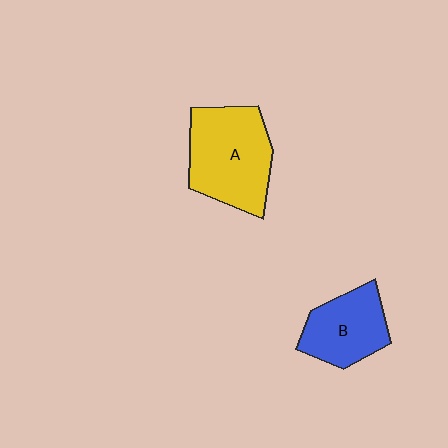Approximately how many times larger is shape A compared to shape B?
Approximately 1.4 times.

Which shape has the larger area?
Shape A (yellow).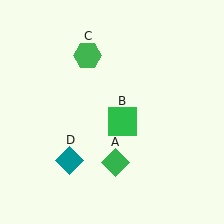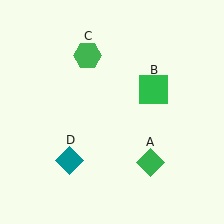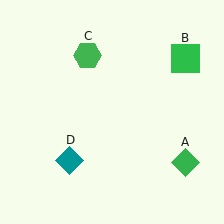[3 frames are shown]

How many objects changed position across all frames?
2 objects changed position: green diamond (object A), green square (object B).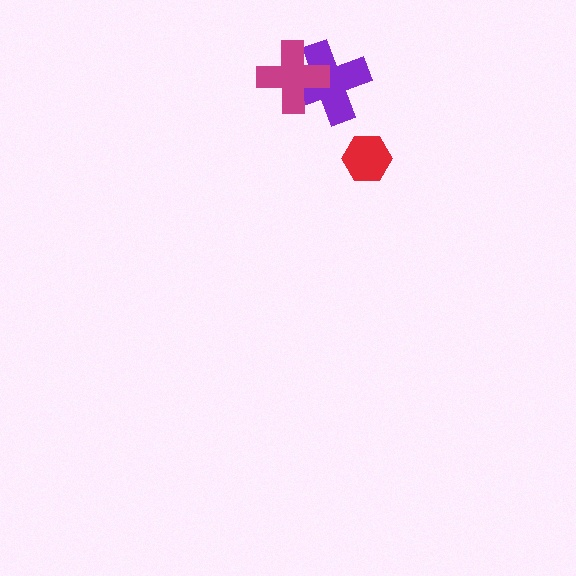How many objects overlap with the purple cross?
1 object overlaps with the purple cross.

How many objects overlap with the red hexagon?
0 objects overlap with the red hexagon.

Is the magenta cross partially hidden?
No, no other shape covers it.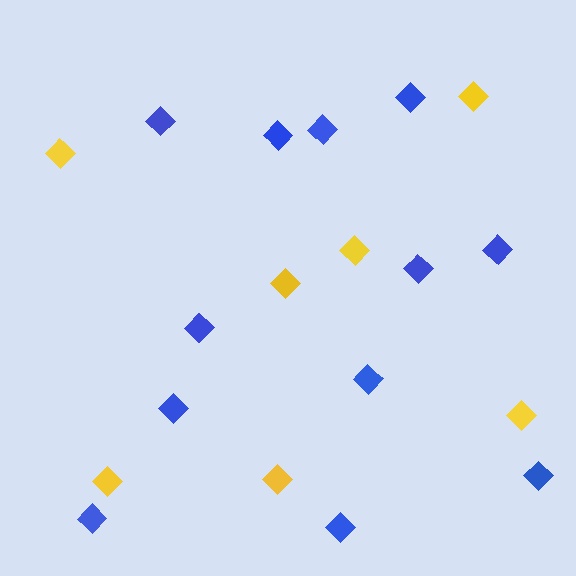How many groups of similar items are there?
There are 2 groups: one group of blue diamonds (12) and one group of yellow diamonds (7).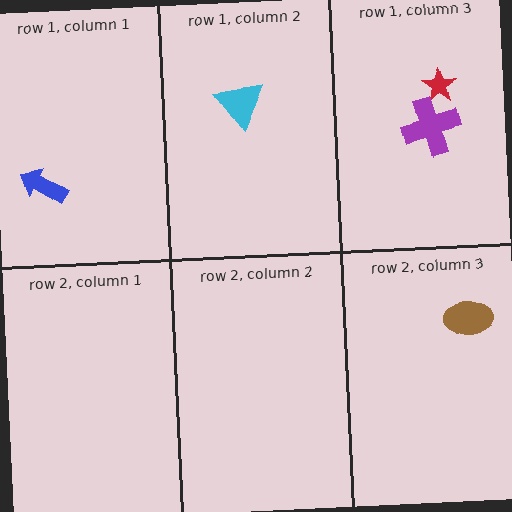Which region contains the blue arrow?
The row 1, column 1 region.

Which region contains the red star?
The row 1, column 3 region.